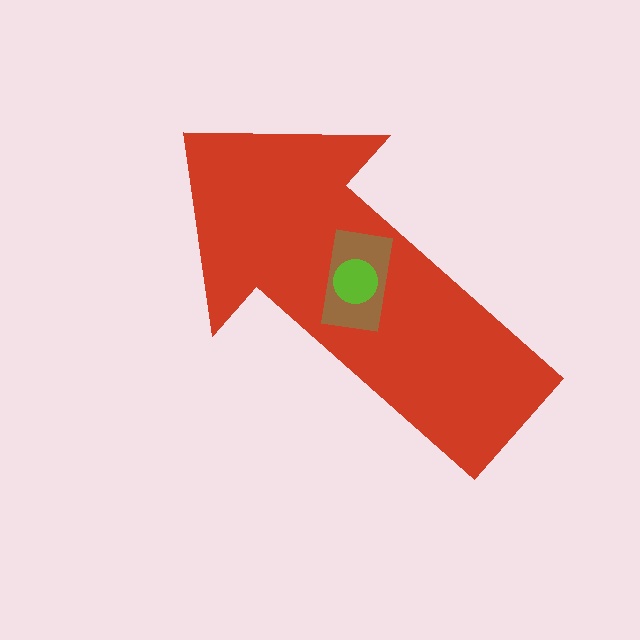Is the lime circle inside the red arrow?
Yes.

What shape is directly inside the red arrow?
The brown rectangle.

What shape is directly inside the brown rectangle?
The lime circle.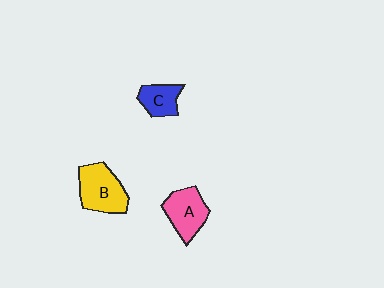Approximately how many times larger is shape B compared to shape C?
Approximately 1.7 times.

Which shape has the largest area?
Shape B (yellow).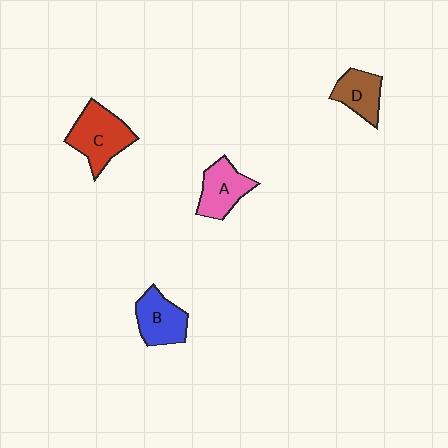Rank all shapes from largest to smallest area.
From largest to smallest: C (red), B (blue), A (pink), D (brown).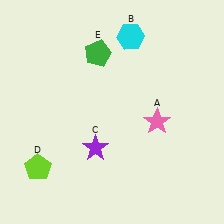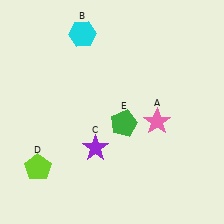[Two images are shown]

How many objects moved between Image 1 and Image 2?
2 objects moved between the two images.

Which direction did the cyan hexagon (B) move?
The cyan hexagon (B) moved left.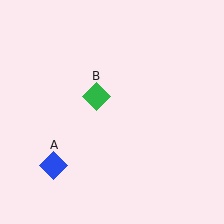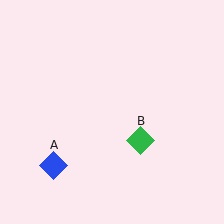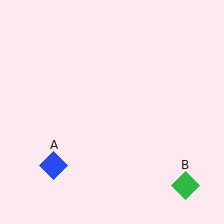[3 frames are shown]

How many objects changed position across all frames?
1 object changed position: green diamond (object B).